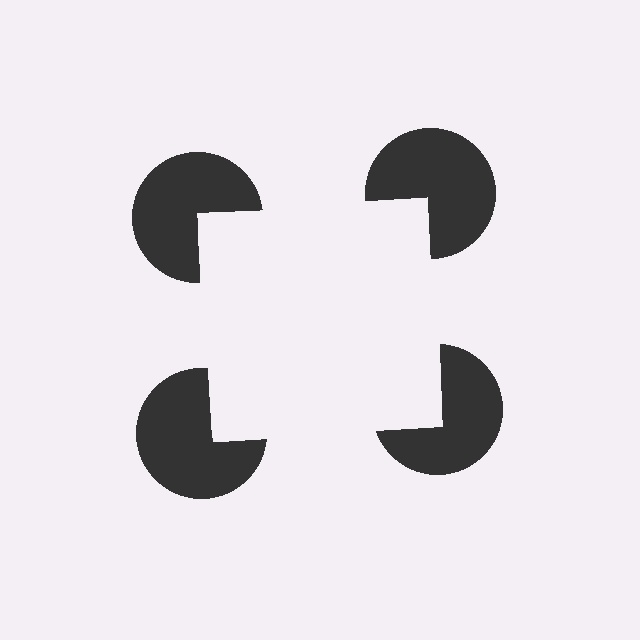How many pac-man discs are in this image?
There are 4 — one at each vertex of the illusory square.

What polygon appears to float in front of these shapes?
An illusory square — its edges are inferred from the aligned wedge cuts in the pac-man discs, not physically drawn.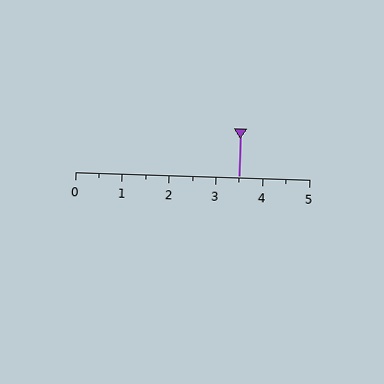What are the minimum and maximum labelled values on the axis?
The axis runs from 0 to 5.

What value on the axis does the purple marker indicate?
The marker indicates approximately 3.5.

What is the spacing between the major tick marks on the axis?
The major ticks are spaced 1 apart.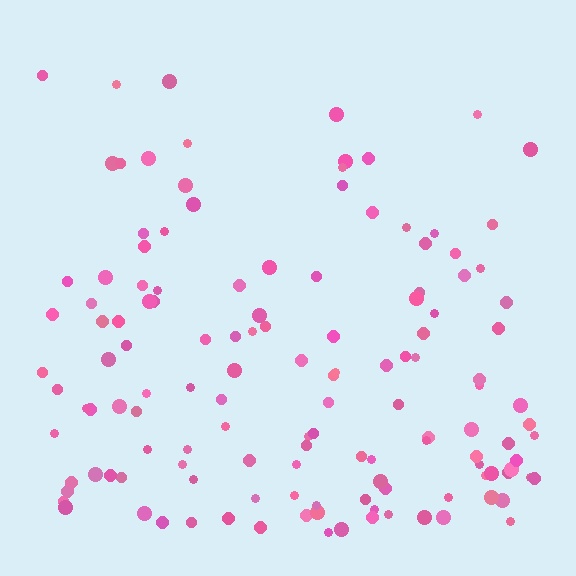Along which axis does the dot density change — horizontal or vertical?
Vertical.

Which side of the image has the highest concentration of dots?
The bottom.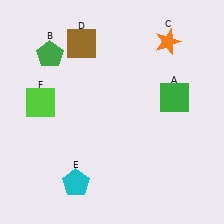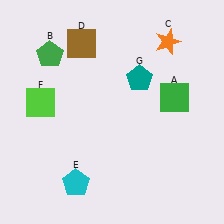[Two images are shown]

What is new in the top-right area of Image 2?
A teal pentagon (G) was added in the top-right area of Image 2.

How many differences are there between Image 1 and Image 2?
There is 1 difference between the two images.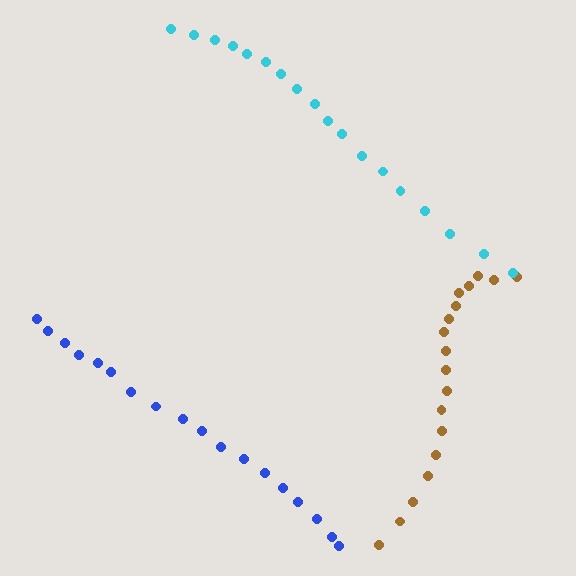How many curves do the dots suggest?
There are 3 distinct paths.